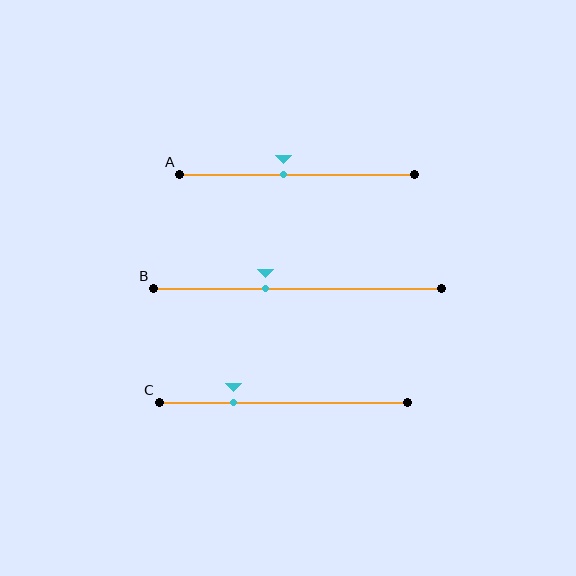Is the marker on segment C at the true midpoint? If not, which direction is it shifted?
No, the marker on segment C is shifted to the left by about 20% of the segment length.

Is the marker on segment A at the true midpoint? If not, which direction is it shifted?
No, the marker on segment A is shifted to the left by about 6% of the segment length.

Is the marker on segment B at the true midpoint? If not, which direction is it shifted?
No, the marker on segment B is shifted to the left by about 11% of the segment length.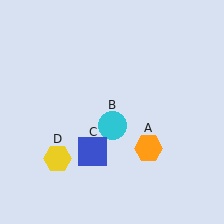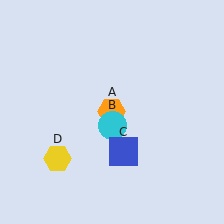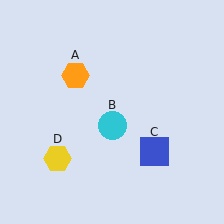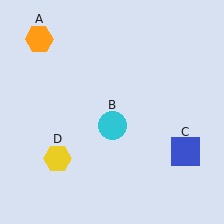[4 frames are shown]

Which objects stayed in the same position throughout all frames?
Cyan circle (object B) and yellow hexagon (object D) remained stationary.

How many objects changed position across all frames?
2 objects changed position: orange hexagon (object A), blue square (object C).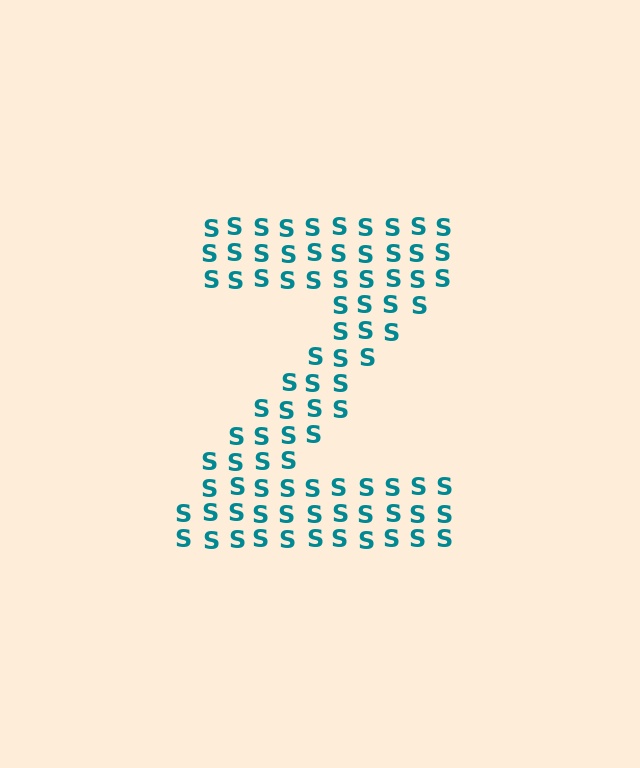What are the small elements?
The small elements are letter S's.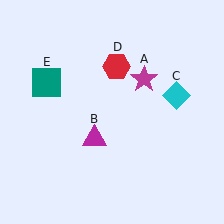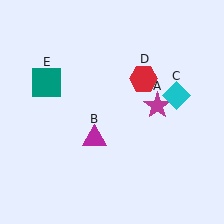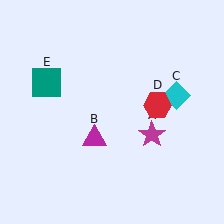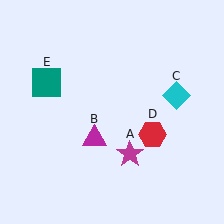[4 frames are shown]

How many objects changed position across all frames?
2 objects changed position: magenta star (object A), red hexagon (object D).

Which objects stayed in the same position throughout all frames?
Magenta triangle (object B) and cyan diamond (object C) and teal square (object E) remained stationary.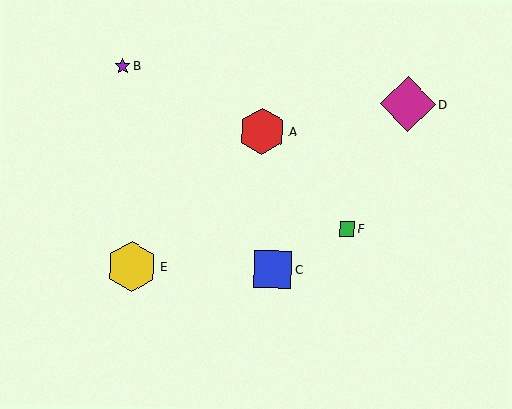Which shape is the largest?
The magenta diamond (labeled D) is the largest.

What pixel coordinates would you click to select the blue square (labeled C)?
Click at (273, 269) to select the blue square C.